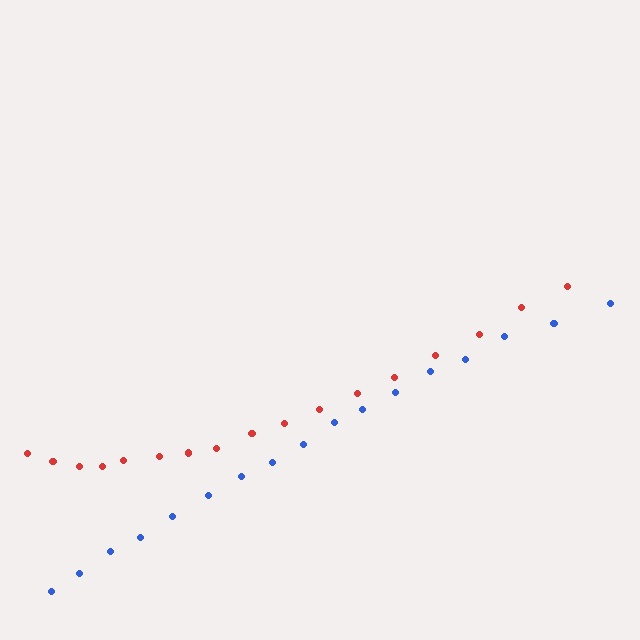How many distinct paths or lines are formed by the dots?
There are 2 distinct paths.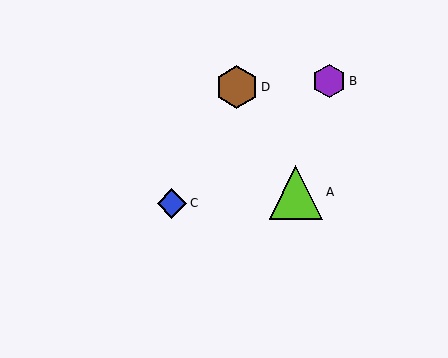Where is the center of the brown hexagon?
The center of the brown hexagon is at (237, 87).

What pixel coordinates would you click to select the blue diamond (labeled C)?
Click at (172, 203) to select the blue diamond C.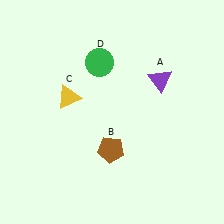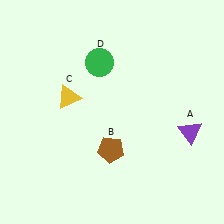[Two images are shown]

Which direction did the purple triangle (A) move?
The purple triangle (A) moved down.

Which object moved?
The purple triangle (A) moved down.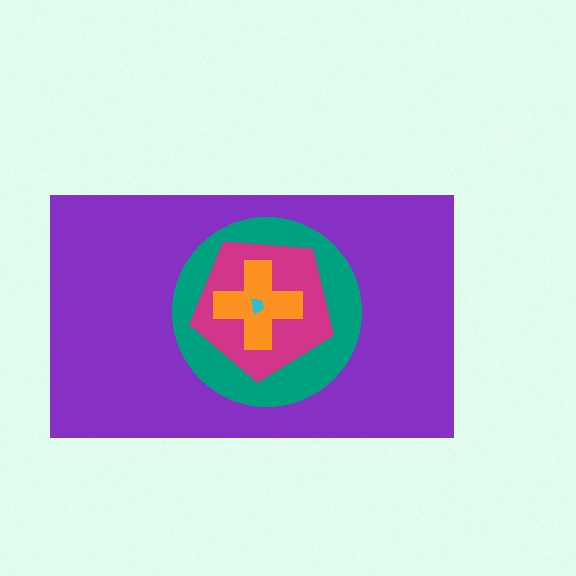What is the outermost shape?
The purple rectangle.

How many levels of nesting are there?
5.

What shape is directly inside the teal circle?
The magenta pentagon.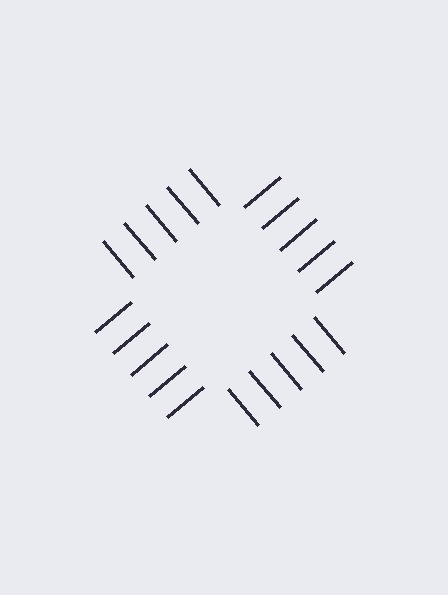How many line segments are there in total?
20 — 5 along each of the 4 edges.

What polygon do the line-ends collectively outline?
An illusory square — the line segments terminate on its edges but no continuous stroke is drawn.